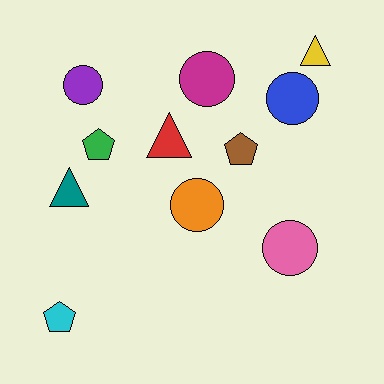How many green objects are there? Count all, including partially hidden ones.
There is 1 green object.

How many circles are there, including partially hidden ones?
There are 5 circles.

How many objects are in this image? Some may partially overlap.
There are 11 objects.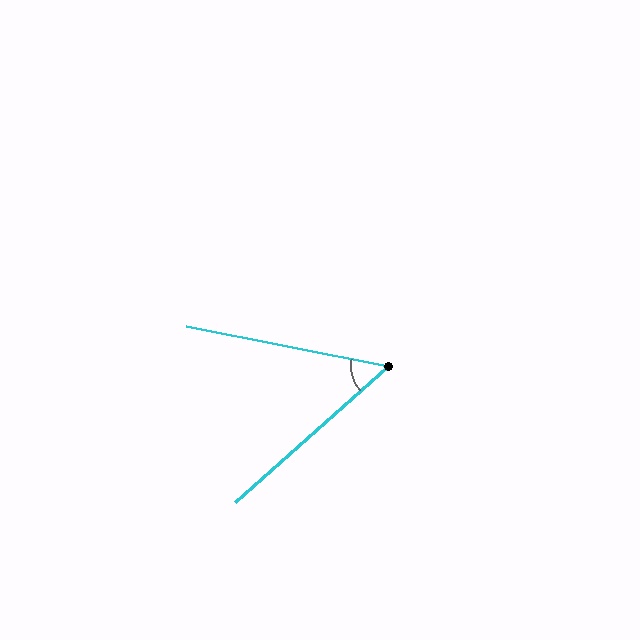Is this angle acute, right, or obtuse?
It is acute.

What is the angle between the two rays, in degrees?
Approximately 53 degrees.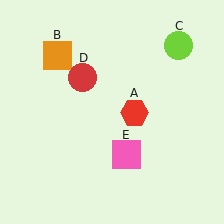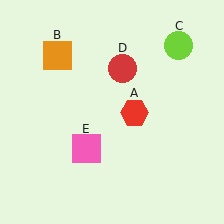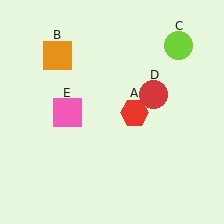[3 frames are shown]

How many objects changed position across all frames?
2 objects changed position: red circle (object D), pink square (object E).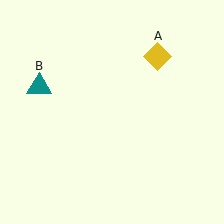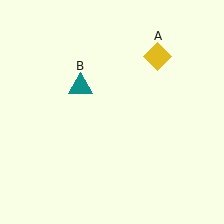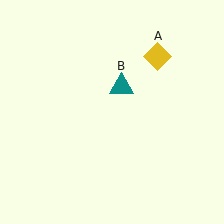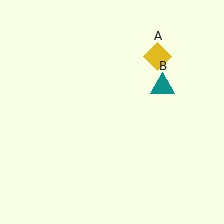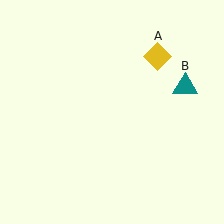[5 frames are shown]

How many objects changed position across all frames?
1 object changed position: teal triangle (object B).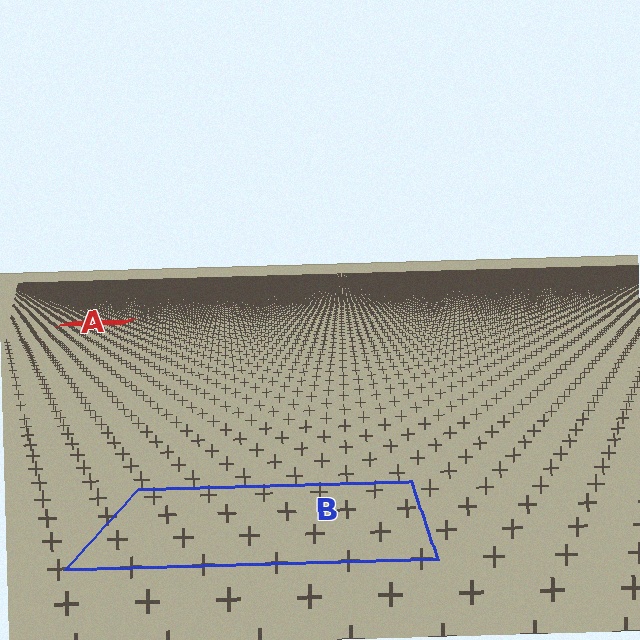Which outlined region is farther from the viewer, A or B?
Region A is farther from the viewer — the texture elements inside it appear smaller and more densely packed.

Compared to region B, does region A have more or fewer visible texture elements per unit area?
Region A has more texture elements per unit area — they are packed more densely because it is farther away.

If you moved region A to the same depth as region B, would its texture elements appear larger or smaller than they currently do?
They would appear larger. At a closer depth, the same texture elements are projected at a bigger on-screen size.